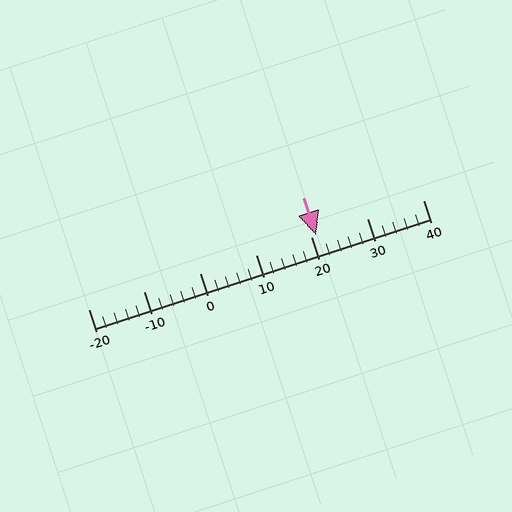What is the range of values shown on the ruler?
The ruler shows values from -20 to 40.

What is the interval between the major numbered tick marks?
The major tick marks are spaced 10 units apart.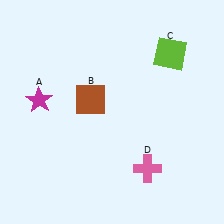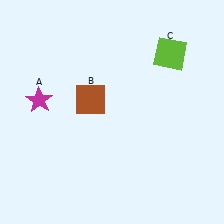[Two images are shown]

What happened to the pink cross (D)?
The pink cross (D) was removed in Image 2. It was in the bottom-right area of Image 1.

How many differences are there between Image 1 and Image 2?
There is 1 difference between the two images.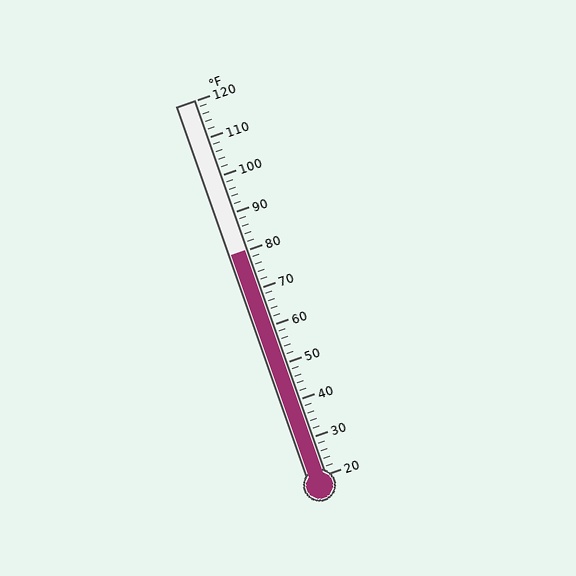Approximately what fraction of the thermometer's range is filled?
The thermometer is filled to approximately 60% of its range.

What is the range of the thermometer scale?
The thermometer scale ranges from 20°F to 120°F.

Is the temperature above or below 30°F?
The temperature is above 30°F.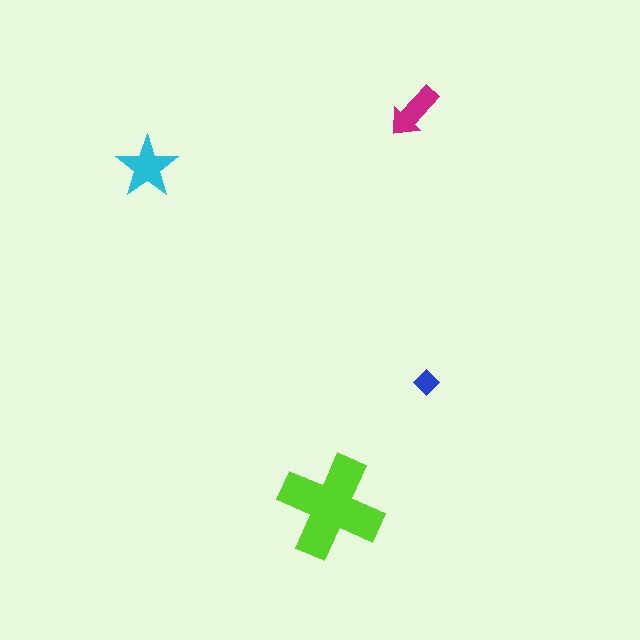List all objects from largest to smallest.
The lime cross, the cyan star, the magenta arrow, the blue diamond.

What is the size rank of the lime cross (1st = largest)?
1st.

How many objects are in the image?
There are 4 objects in the image.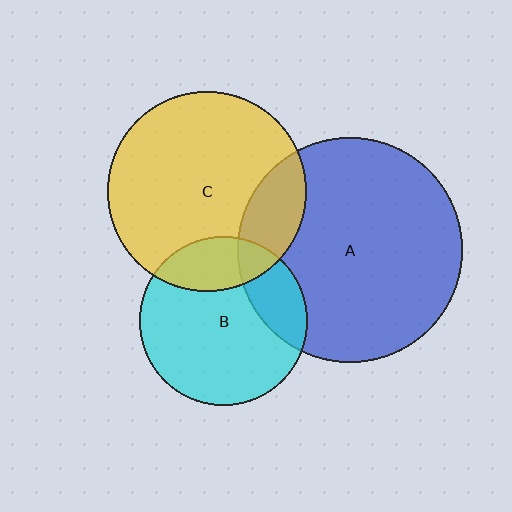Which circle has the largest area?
Circle A (blue).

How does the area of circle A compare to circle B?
Approximately 1.8 times.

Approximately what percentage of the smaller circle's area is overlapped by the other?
Approximately 20%.